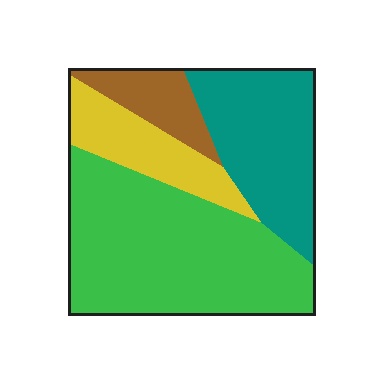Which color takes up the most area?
Green, at roughly 50%.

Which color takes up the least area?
Brown, at roughly 10%.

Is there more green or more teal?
Green.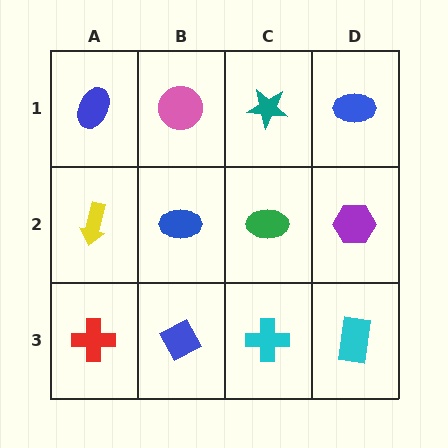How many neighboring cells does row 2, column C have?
4.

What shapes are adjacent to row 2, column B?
A pink circle (row 1, column B), a blue diamond (row 3, column B), a yellow arrow (row 2, column A), a green ellipse (row 2, column C).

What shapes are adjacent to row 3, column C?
A green ellipse (row 2, column C), a blue diamond (row 3, column B), a cyan rectangle (row 3, column D).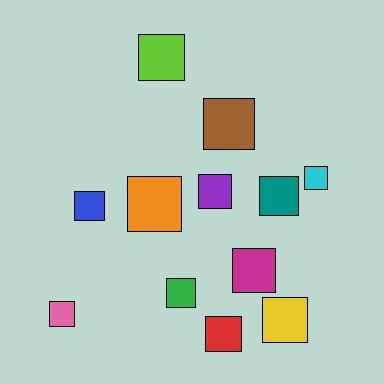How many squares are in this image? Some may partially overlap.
There are 12 squares.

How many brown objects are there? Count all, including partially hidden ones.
There is 1 brown object.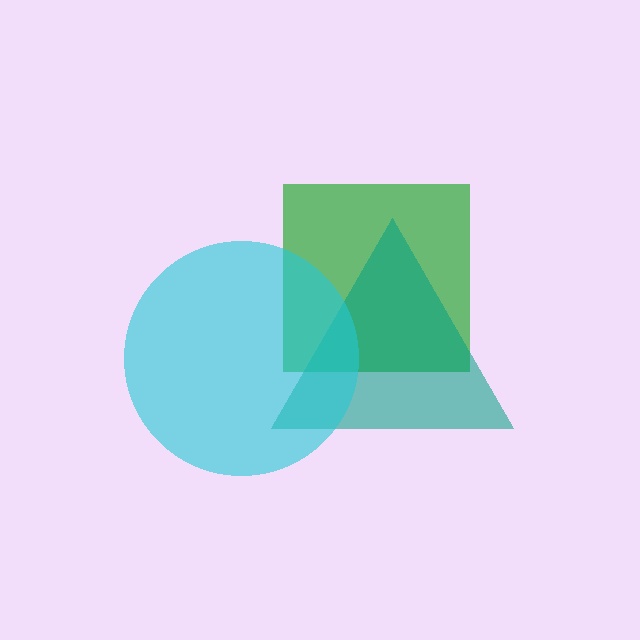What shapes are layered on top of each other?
The layered shapes are: a green square, a teal triangle, a cyan circle.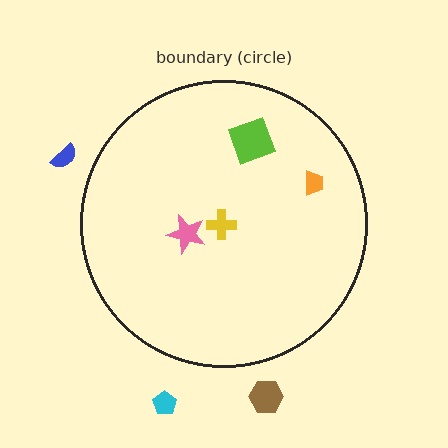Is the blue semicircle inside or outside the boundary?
Outside.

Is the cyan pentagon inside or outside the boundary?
Outside.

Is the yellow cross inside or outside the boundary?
Inside.